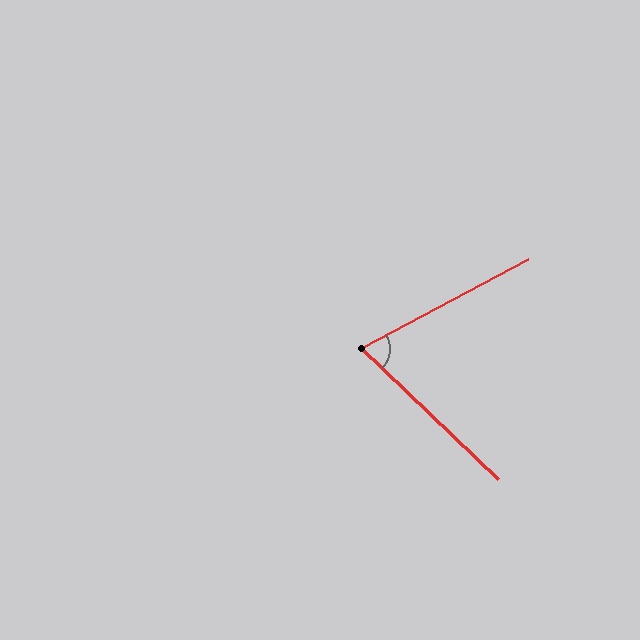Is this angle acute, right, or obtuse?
It is acute.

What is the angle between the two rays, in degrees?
Approximately 72 degrees.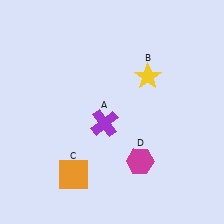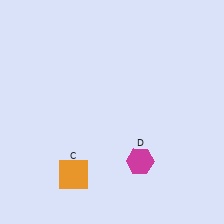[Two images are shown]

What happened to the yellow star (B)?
The yellow star (B) was removed in Image 2. It was in the top-right area of Image 1.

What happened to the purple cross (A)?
The purple cross (A) was removed in Image 2. It was in the bottom-left area of Image 1.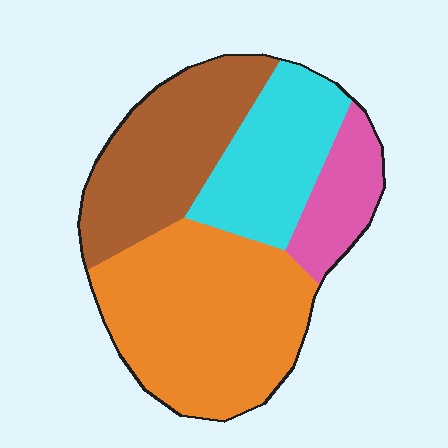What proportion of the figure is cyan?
Cyan covers about 20% of the figure.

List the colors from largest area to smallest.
From largest to smallest: orange, brown, cyan, pink.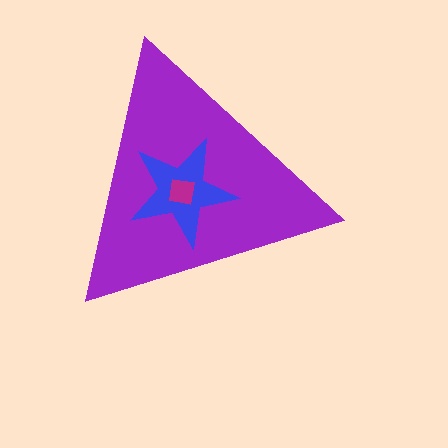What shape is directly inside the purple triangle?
The blue star.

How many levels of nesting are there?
3.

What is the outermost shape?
The purple triangle.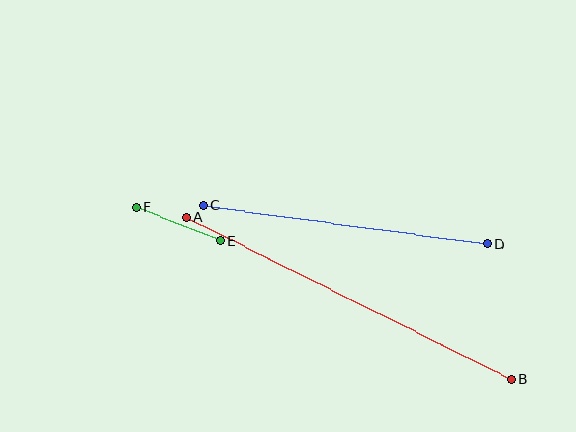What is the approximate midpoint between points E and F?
The midpoint is at approximately (178, 224) pixels.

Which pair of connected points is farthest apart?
Points A and B are farthest apart.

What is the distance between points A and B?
The distance is approximately 363 pixels.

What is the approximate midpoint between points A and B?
The midpoint is at approximately (349, 298) pixels.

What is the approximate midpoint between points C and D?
The midpoint is at approximately (345, 225) pixels.